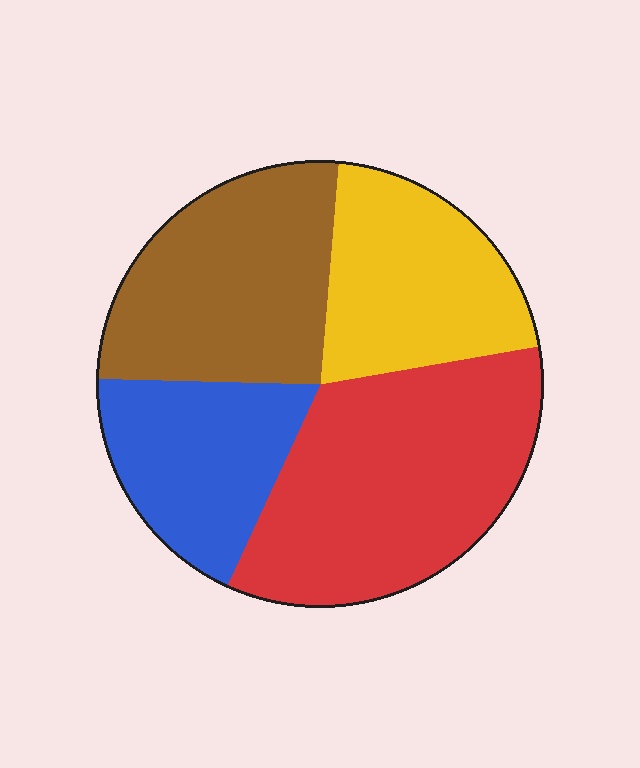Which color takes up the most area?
Red, at roughly 35%.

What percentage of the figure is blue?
Blue covers around 20% of the figure.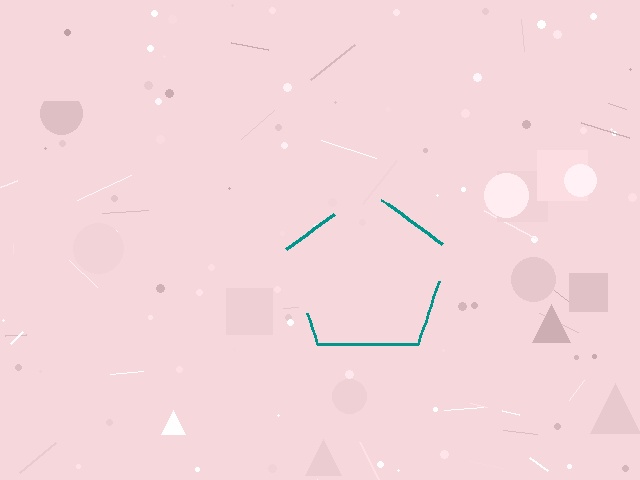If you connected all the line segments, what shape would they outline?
They would outline a pentagon.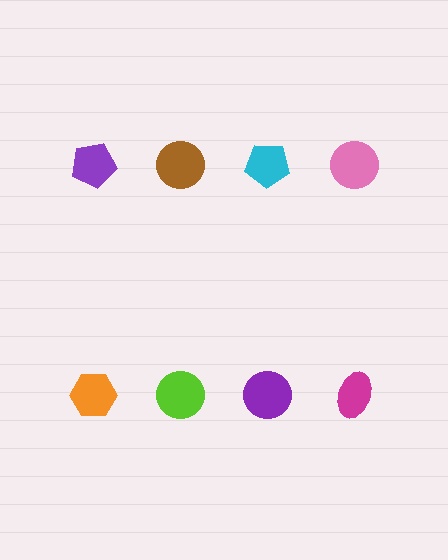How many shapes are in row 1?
4 shapes.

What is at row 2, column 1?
An orange hexagon.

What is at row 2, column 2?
A lime circle.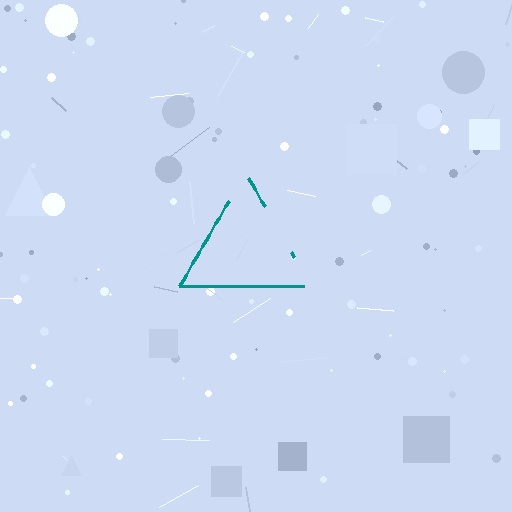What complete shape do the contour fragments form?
The contour fragments form a triangle.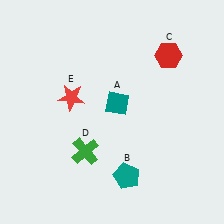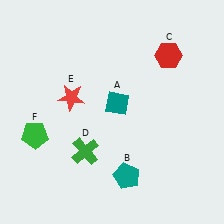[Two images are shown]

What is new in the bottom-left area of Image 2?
A green pentagon (F) was added in the bottom-left area of Image 2.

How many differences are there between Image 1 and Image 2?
There is 1 difference between the two images.